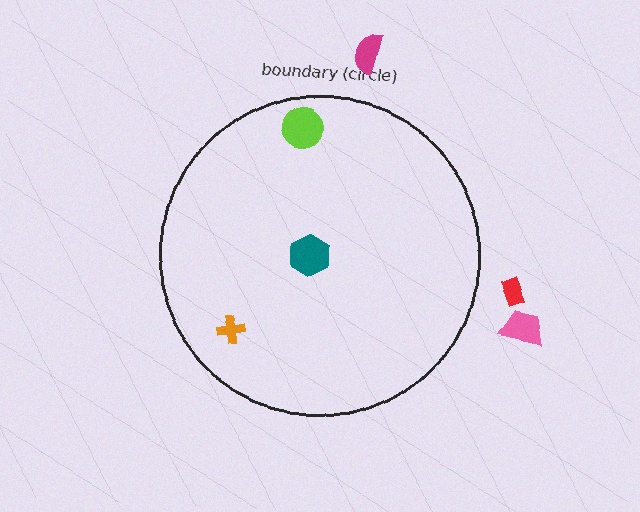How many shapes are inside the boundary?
3 inside, 3 outside.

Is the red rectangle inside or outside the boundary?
Outside.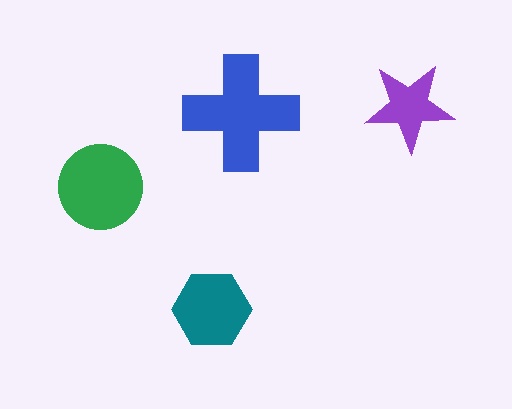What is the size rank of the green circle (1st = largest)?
2nd.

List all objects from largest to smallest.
The blue cross, the green circle, the teal hexagon, the purple star.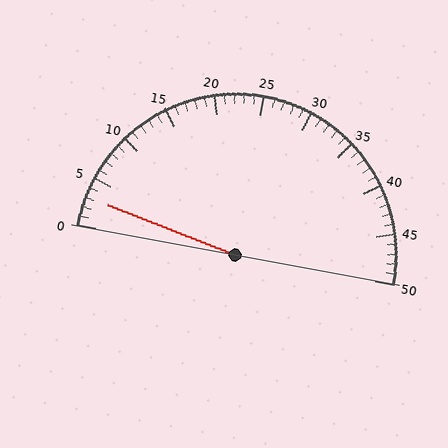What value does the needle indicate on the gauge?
The needle indicates approximately 3.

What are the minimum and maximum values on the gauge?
The gauge ranges from 0 to 50.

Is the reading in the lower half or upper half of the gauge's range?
The reading is in the lower half of the range (0 to 50).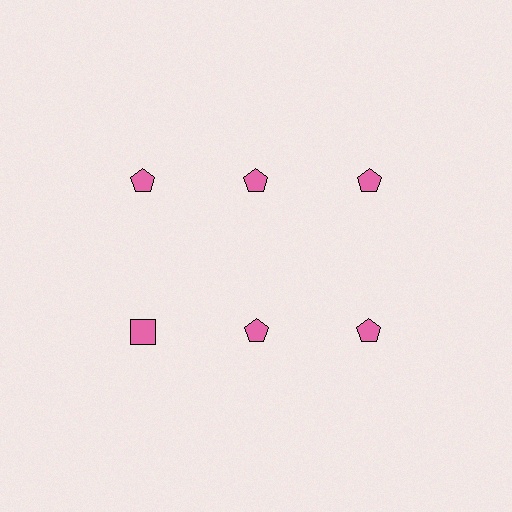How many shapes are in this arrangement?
There are 6 shapes arranged in a grid pattern.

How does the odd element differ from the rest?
It has a different shape: square instead of pentagon.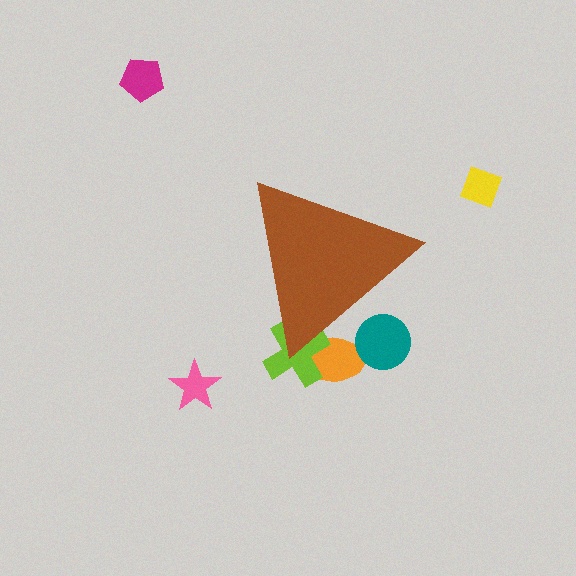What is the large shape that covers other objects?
A brown triangle.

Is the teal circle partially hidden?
Yes, the teal circle is partially hidden behind the brown triangle.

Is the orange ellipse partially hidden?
Yes, the orange ellipse is partially hidden behind the brown triangle.